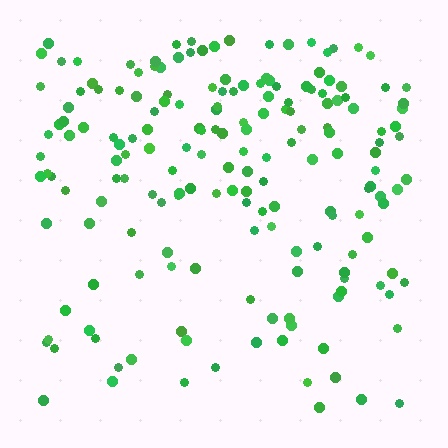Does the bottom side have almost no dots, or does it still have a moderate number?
Still a moderate number, just noticeably fewer than the top.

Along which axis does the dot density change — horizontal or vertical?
Vertical.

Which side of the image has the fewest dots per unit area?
The bottom.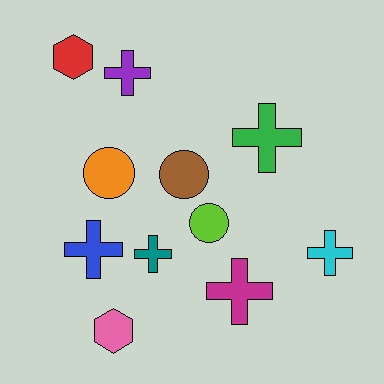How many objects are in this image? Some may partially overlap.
There are 11 objects.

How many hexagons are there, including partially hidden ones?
There are 2 hexagons.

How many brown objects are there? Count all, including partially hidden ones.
There is 1 brown object.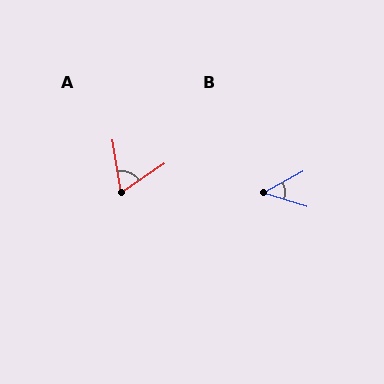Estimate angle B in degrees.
Approximately 46 degrees.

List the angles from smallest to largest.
B (46°), A (65°).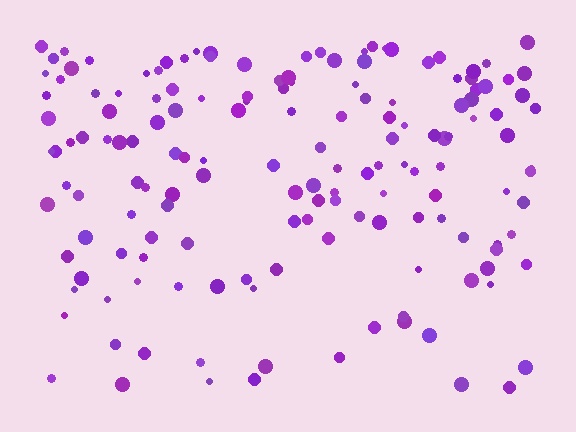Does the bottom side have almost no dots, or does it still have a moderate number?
Still a moderate number, just noticeably fewer than the top.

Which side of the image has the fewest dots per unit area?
The bottom.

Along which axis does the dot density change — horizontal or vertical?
Vertical.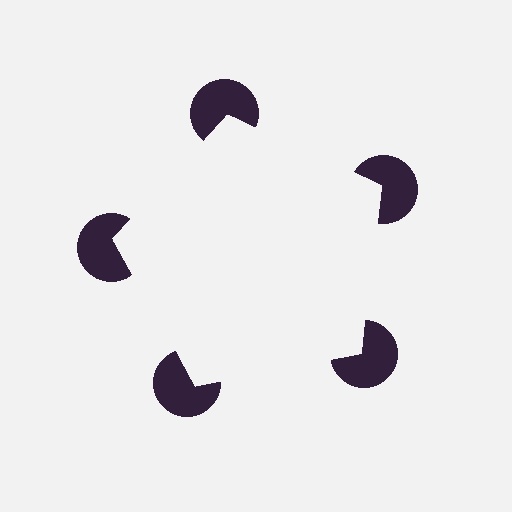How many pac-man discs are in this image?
There are 5 — one at each vertex of the illusory pentagon.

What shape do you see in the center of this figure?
An illusory pentagon — its edges are inferred from the aligned wedge cuts in the pac-man discs, not physically drawn.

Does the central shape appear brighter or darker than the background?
It typically appears slightly brighter than the background, even though no actual brightness change is drawn.